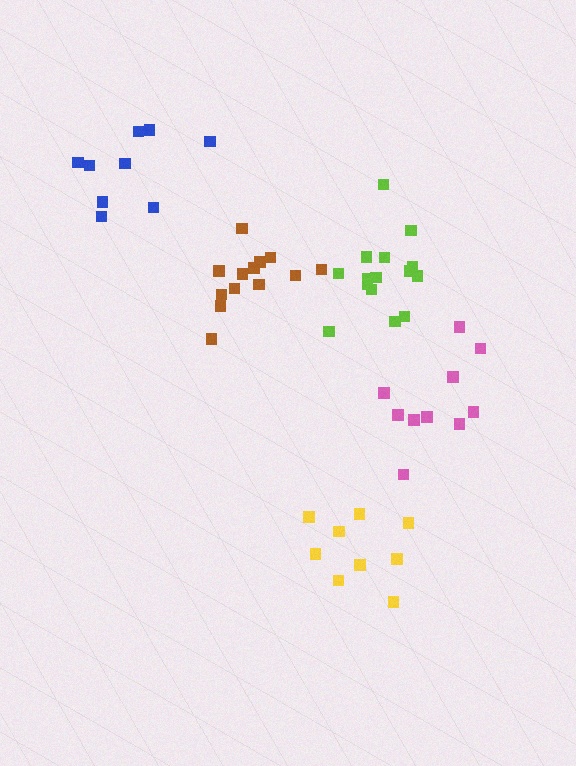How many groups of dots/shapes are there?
There are 5 groups.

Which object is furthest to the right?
The pink cluster is rightmost.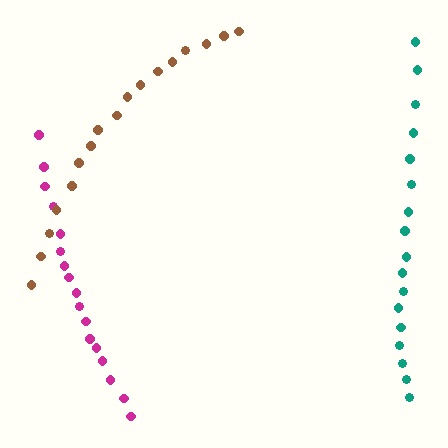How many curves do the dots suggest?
There are 3 distinct paths.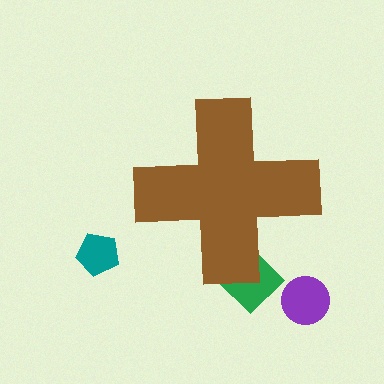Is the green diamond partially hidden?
Yes, the green diamond is partially hidden behind the brown cross.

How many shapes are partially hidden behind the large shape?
1 shape is partially hidden.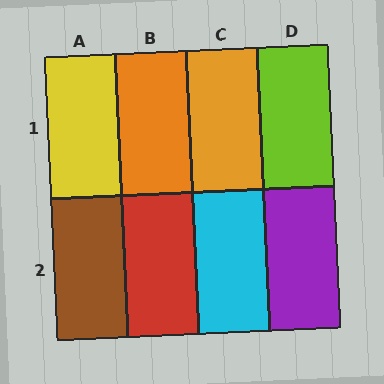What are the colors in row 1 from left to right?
Yellow, orange, orange, lime.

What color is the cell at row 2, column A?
Brown.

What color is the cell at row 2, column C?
Cyan.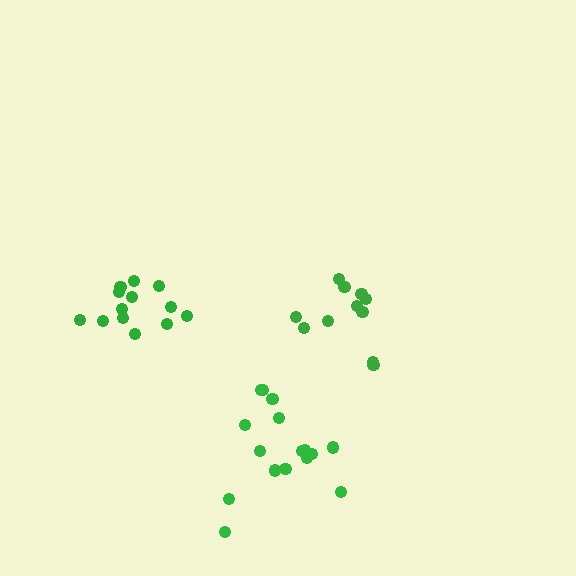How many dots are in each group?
Group 1: 11 dots, Group 2: 16 dots, Group 3: 13 dots (40 total).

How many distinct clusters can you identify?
There are 3 distinct clusters.